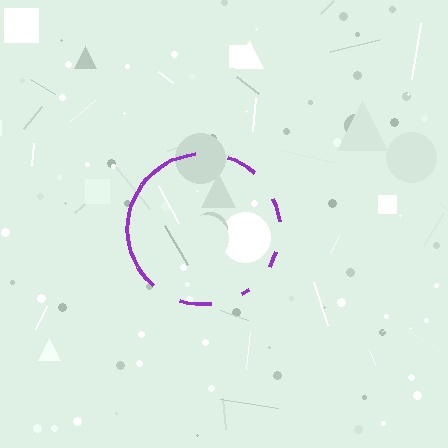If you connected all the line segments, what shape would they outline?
They would outline a circle.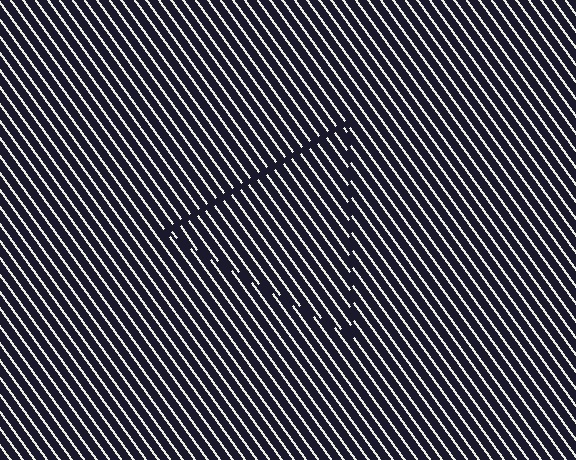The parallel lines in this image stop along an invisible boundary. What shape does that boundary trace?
An illusory triangle. The interior of the shape contains the same grating, shifted by half a period — the contour is defined by the phase discontinuity where line-ends from the inner and outer gratings abut.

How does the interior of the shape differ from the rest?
The interior of the shape contains the same grating, shifted by half a period — the contour is defined by the phase discontinuity where line-ends from the inner and outer gratings abut.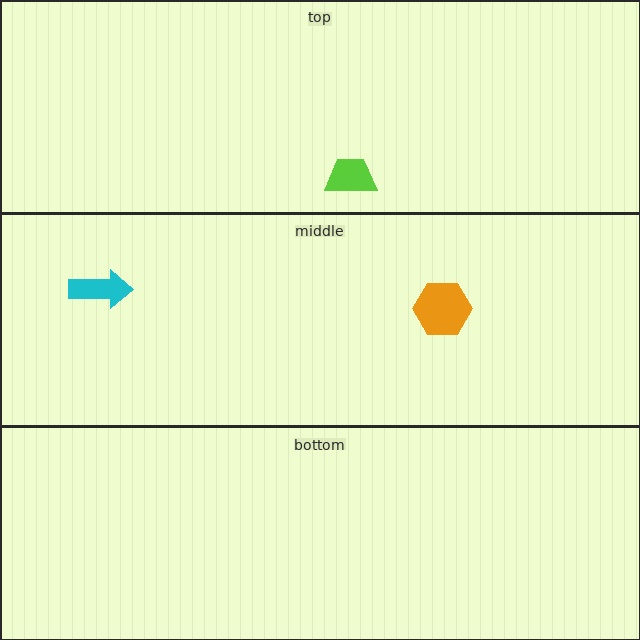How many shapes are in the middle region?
2.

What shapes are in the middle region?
The cyan arrow, the orange hexagon.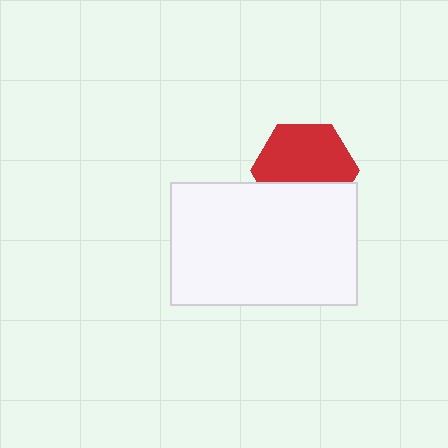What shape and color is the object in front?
The object in front is a white rectangle.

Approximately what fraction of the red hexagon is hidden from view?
Roughly 35% of the red hexagon is hidden behind the white rectangle.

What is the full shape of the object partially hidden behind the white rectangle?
The partially hidden object is a red hexagon.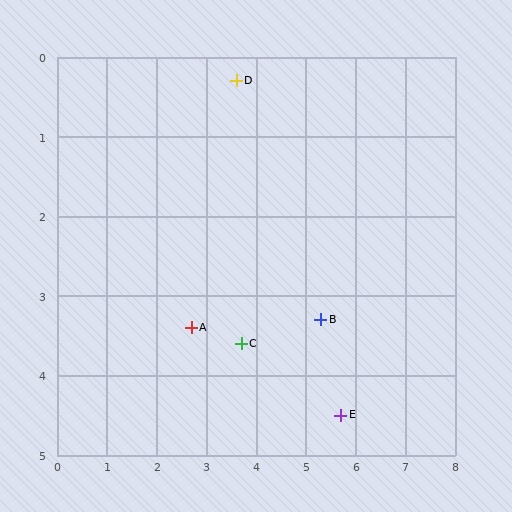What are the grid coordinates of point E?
Point E is at approximately (5.7, 4.5).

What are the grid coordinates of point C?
Point C is at approximately (3.7, 3.6).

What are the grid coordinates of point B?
Point B is at approximately (5.3, 3.3).